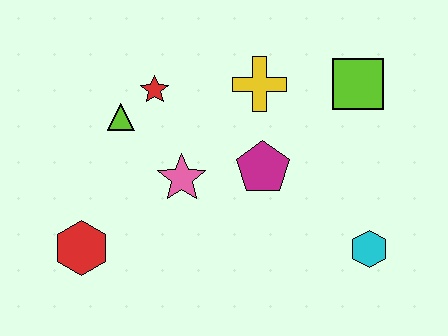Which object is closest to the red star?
The lime triangle is closest to the red star.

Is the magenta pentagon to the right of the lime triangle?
Yes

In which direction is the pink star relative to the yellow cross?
The pink star is below the yellow cross.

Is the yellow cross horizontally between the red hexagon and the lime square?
Yes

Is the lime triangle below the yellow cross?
Yes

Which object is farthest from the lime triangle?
The cyan hexagon is farthest from the lime triangle.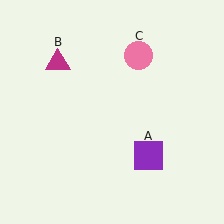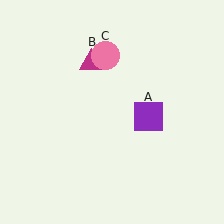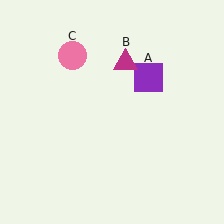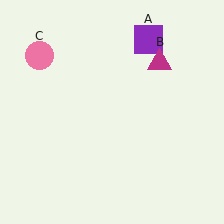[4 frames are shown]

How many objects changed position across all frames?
3 objects changed position: purple square (object A), magenta triangle (object B), pink circle (object C).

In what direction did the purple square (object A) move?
The purple square (object A) moved up.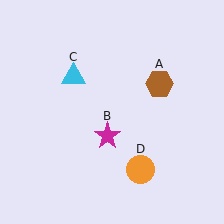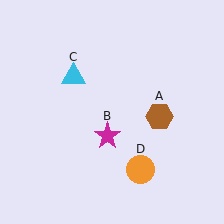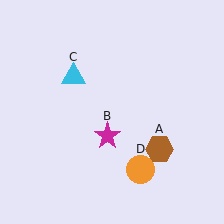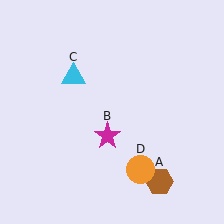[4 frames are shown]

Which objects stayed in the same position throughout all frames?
Magenta star (object B) and cyan triangle (object C) and orange circle (object D) remained stationary.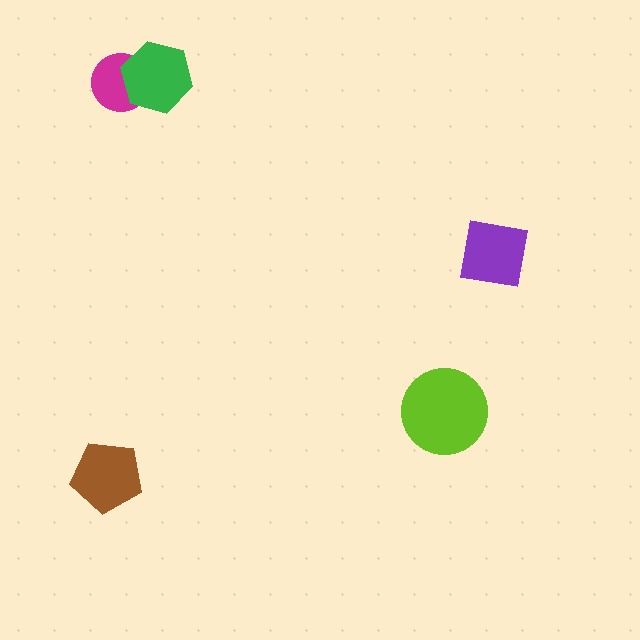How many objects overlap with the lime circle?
0 objects overlap with the lime circle.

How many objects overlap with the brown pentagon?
0 objects overlap with the brown pentagon.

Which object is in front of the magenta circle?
The green hexagon is in front of the magenta circle.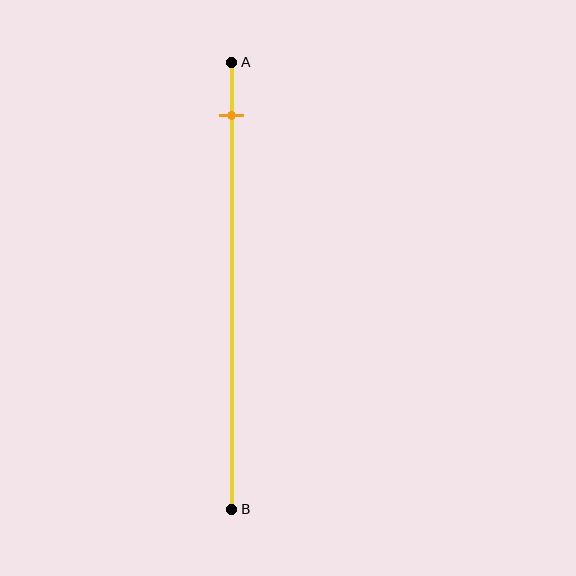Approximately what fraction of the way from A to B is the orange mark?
The orange mark is approximately 10% of the way from A to B.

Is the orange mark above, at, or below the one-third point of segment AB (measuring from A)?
The orange mark is above the one-third point of segment AB.